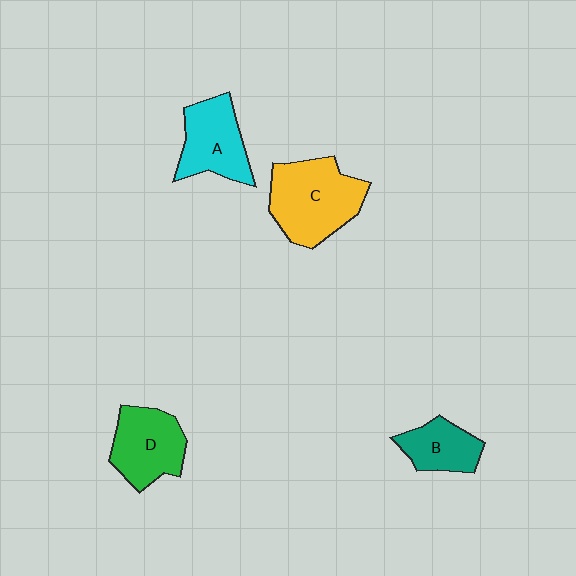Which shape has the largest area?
Shape C (yellow).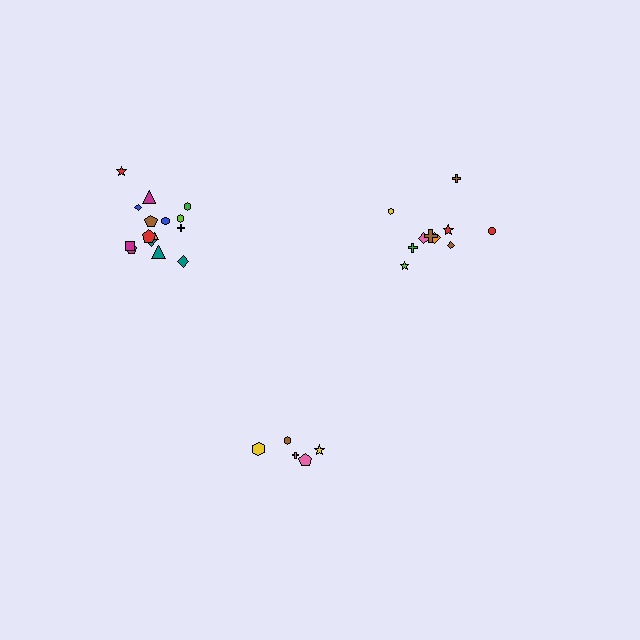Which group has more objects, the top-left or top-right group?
The top-left group.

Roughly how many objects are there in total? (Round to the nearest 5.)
Roughly 30 objects in total.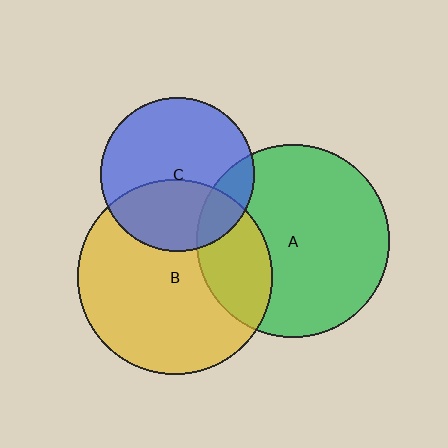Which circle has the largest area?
Circle B (yellow).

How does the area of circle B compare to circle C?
Approximately 1.6 times.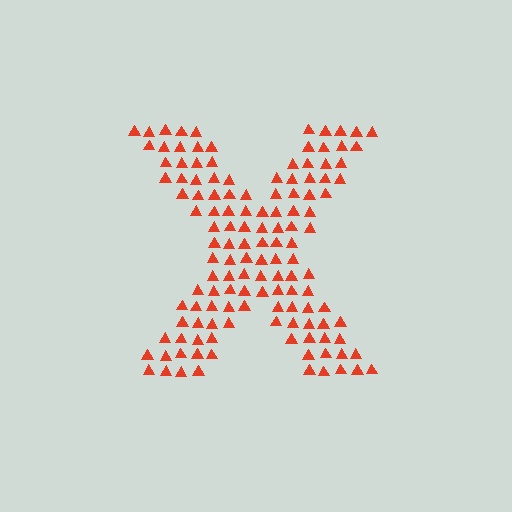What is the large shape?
The large shape is the letter X.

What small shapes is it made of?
It is made of small triangles.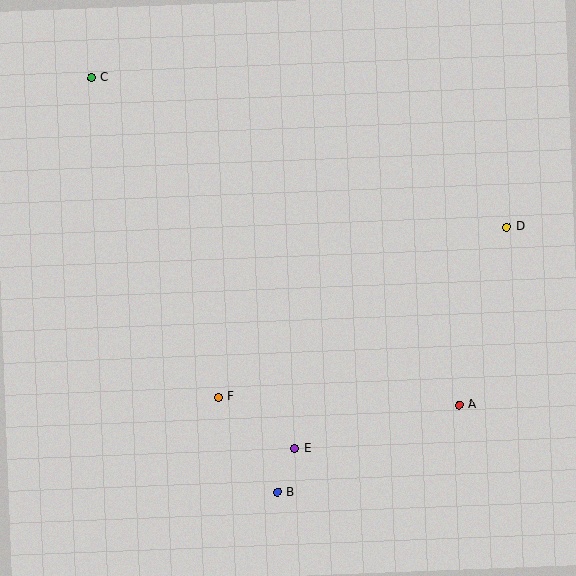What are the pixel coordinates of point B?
Point B is at (277, 492).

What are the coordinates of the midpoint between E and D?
The midpoint between E and D is at (401, 338).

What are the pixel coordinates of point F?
Point F is at (218, 397).